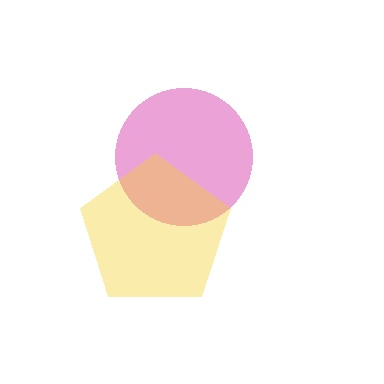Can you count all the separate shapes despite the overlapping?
Yes, there are 2 separate shapes.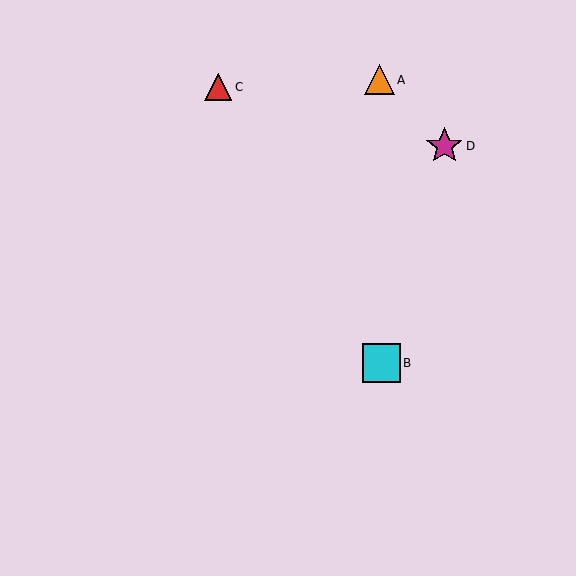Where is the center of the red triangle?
The center of the red triangle is at (218, 87).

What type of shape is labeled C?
Shape C is a red triangle.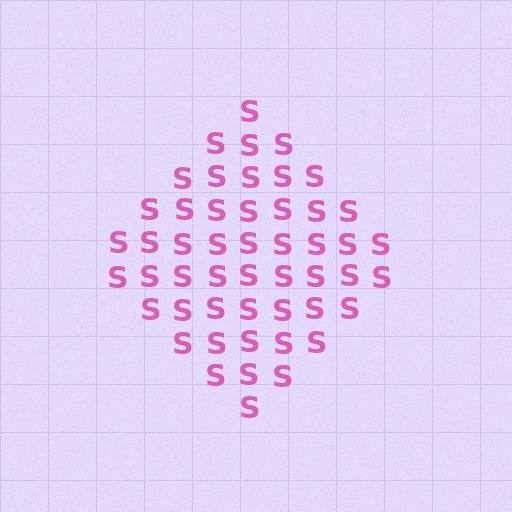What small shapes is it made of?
It is made of small letter S's.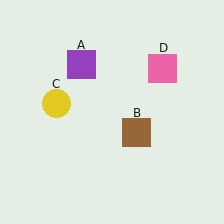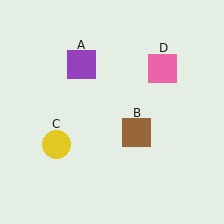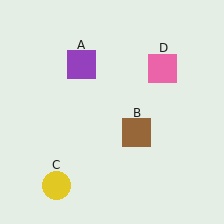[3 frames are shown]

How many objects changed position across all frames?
1 object changed position: yellow circle (object C).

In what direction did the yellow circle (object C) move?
The yellow circle (object C) moved down.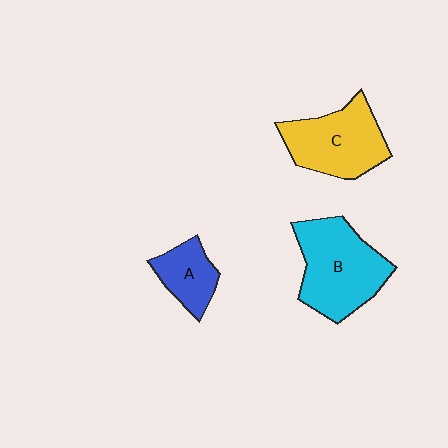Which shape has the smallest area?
Shape A (blue).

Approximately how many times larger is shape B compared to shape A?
Approximately 2.1 times.